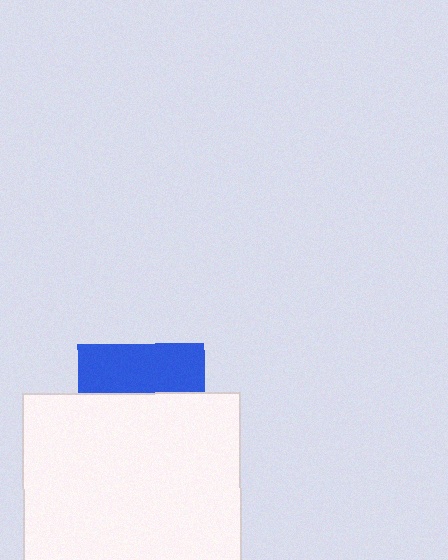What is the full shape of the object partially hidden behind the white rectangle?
The partially hidden object is a blue square.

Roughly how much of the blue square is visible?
A small part of it is visible (roughly 38%).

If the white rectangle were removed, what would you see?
You would see the complete blue square.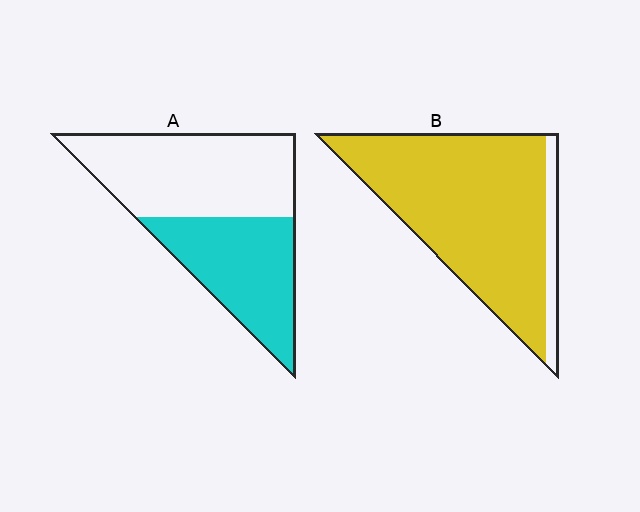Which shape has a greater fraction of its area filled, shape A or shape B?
Shape B.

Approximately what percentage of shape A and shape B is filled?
A is approximately 45% and B is approximately 90%.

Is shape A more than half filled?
No.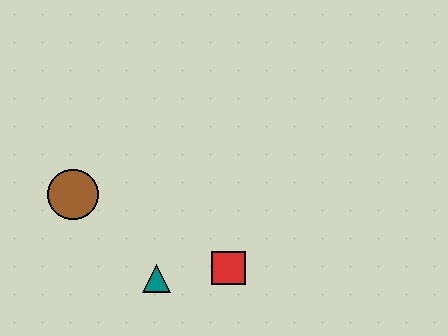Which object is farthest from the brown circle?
The red square is farthest from the brown circle.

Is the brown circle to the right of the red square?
No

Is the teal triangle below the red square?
Yes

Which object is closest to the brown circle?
The teal triangle is closest to the brown circle.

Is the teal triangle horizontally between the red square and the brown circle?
Yes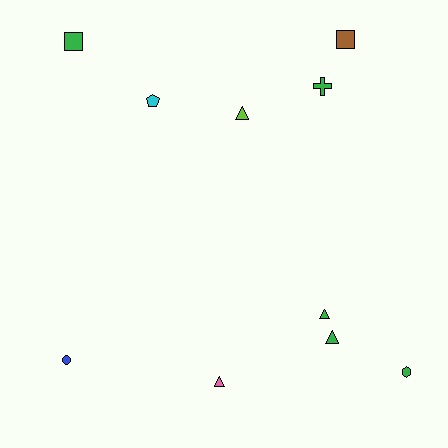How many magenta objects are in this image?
There are no magenta objects.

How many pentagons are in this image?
There is 1 pentagon.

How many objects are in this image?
There are 10 objects.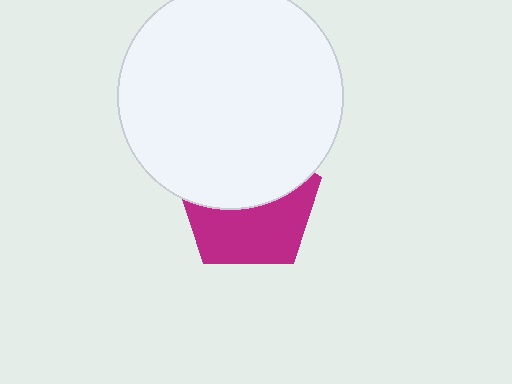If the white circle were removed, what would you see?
You would see the complete magenta pentagon.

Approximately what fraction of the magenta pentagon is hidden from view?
Roughly 50% of the magenta pentagon is hidden behind the white circle.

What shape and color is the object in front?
The object in front is a white circle.